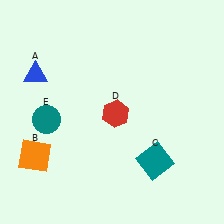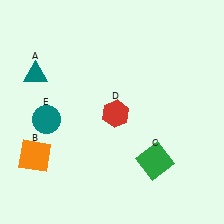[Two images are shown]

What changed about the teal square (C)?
In Image 1, C is teal. In Image 2, it changed to green.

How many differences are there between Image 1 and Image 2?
There are 2 differences between the two images.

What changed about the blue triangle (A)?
In Image 1, A is blue. In Image 2, it changed to teal.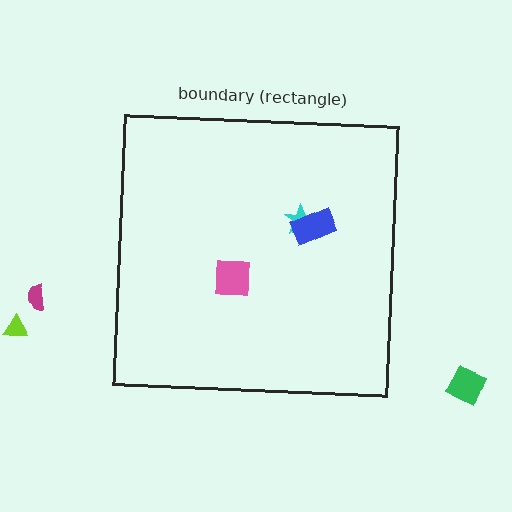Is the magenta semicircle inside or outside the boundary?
Outside.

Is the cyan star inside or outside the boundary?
Inside.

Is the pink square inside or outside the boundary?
Inside.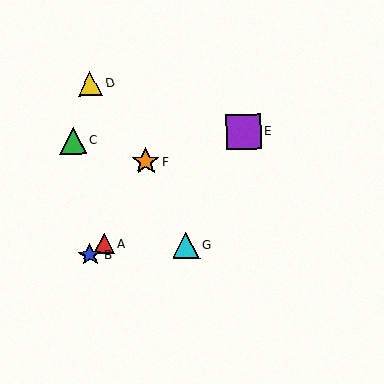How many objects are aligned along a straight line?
3 objects (A, B, E) are aligned along a straight line.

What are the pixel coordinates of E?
Object E is at (243, 132).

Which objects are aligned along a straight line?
Objects A, B, E are aligned along a straight line.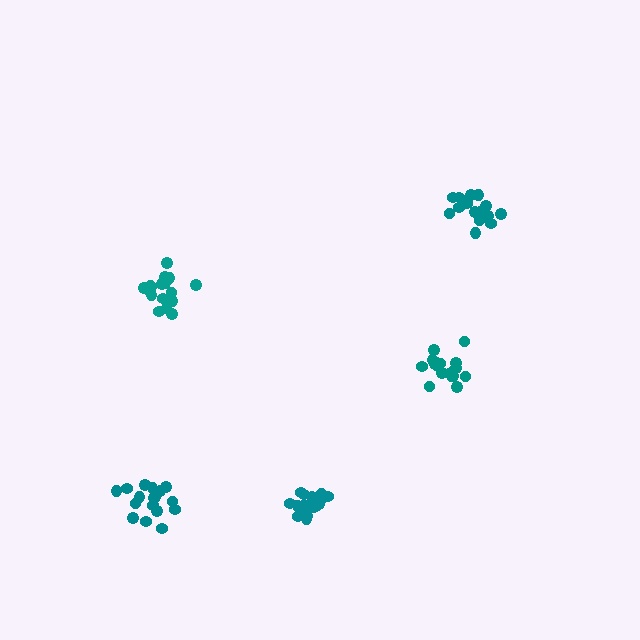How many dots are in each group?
Group 1: 19 dots, Group 2: 16 dots, Group 3: 17 dots, Group 4: 18 dots, Group 5: 18 dots (88 total).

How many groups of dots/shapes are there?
There are 5 groups.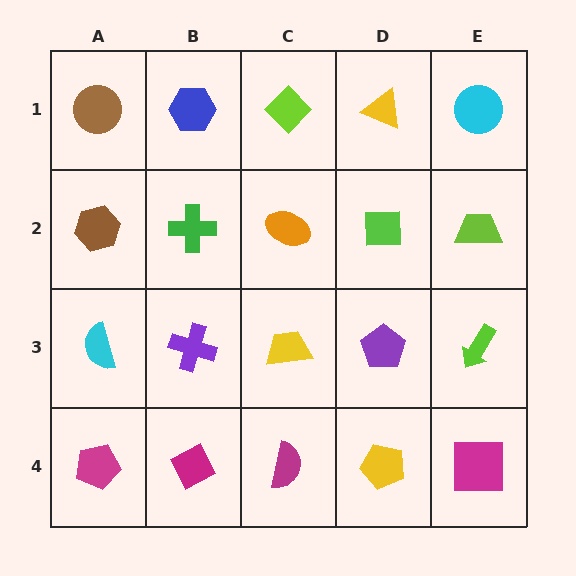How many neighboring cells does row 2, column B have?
4.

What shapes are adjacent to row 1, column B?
A green cross (row 2, column B), a brown circle (row 1, column A), a lime diamond (row 1, column C).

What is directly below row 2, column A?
A cyan semicircle.